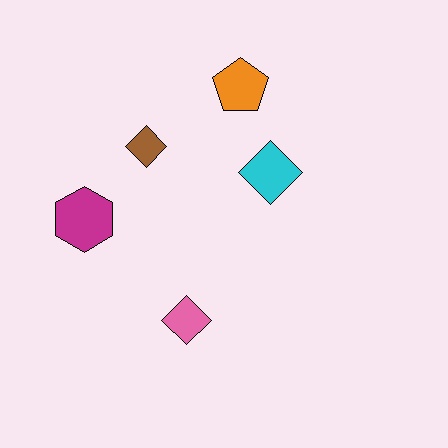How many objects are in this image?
There are 5 objects.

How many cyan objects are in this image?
There is 1 cyan object.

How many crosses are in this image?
There are no crosses.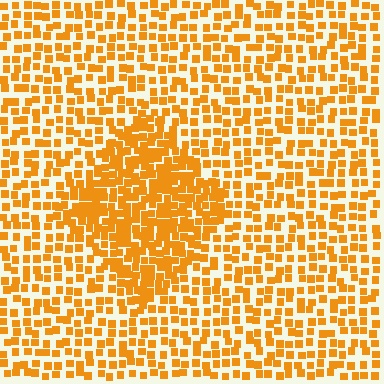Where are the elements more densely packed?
The elements are more densely packed inside the diamond boundary.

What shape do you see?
I see a diamond.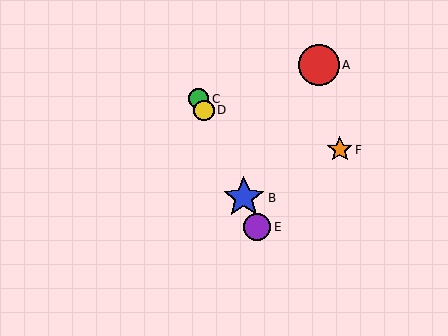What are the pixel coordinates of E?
Object E is at (257, 227).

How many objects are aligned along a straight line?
4 objects (B, C, D, E) are aligned along a straight line.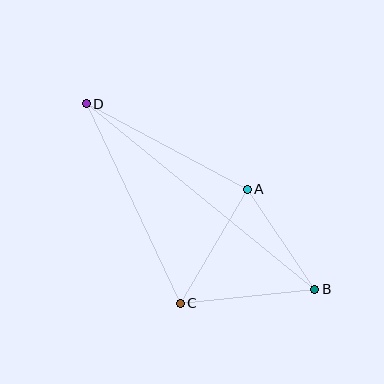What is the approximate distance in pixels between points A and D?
The distance between A and D is approximately 182 pixels.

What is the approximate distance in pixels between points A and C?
The distance between A and C is approximately 132 pixels.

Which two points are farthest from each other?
Points B and D are farthest from each other.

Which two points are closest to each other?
Points A and B are closest to each other.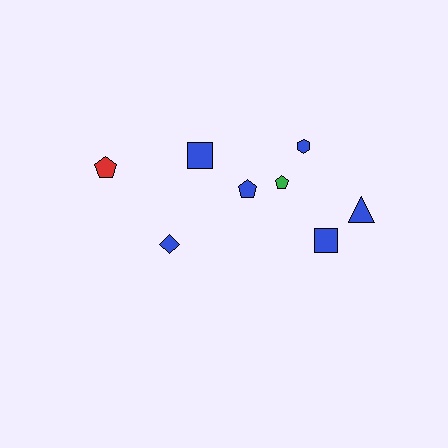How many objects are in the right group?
There are 5 objects.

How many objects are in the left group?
There are 3 objects.